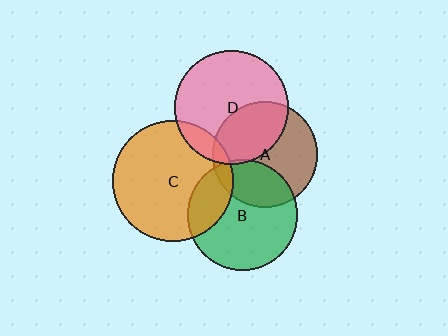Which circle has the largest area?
Circle C (orange).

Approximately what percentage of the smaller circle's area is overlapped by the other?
Approximately 30%.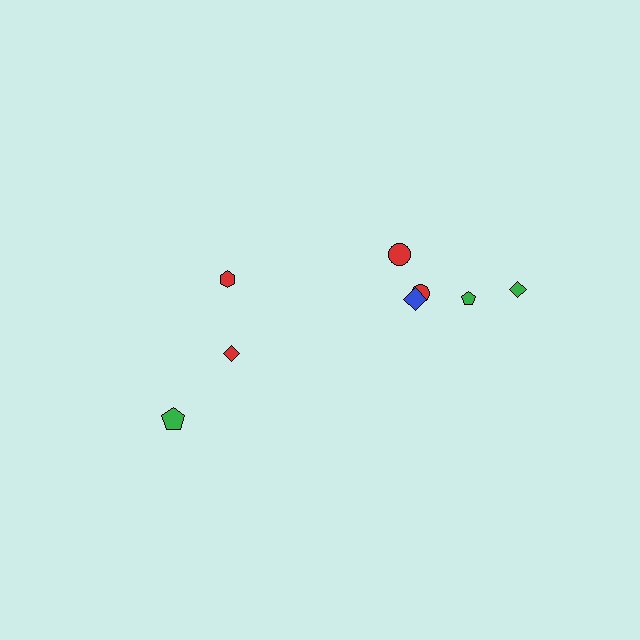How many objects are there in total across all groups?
There are 8 objects.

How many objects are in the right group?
There are 5 objects.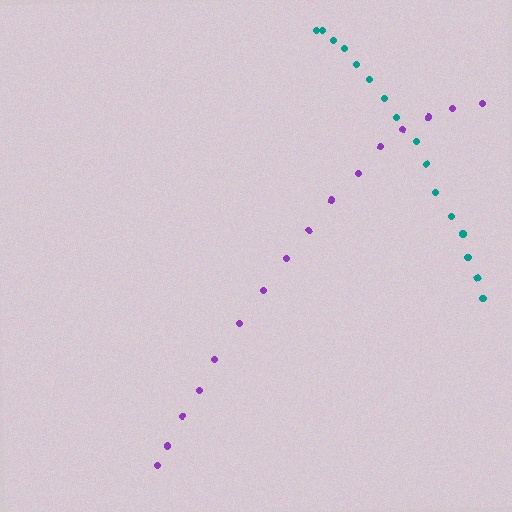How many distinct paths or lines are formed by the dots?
There are 2 distinct paths.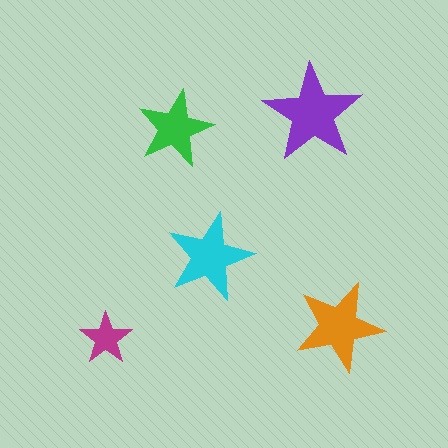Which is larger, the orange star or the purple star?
The purple one.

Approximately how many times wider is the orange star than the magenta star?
About 1.5 times wider.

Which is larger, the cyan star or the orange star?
The orange one.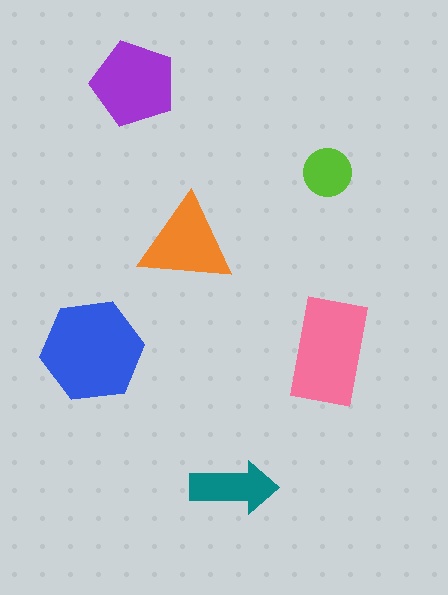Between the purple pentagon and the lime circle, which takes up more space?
The purple pentagon.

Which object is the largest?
The blue hexagon.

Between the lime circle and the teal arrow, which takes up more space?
The teal arrow.